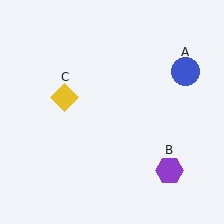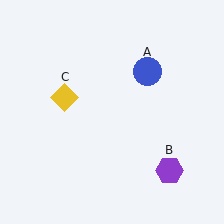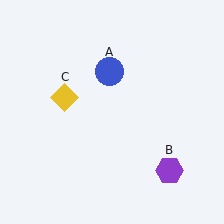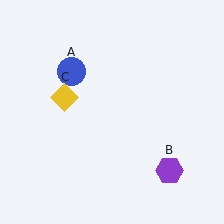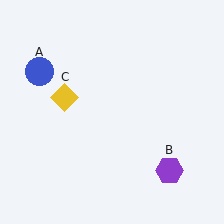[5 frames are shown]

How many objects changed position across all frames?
1 object changed position: blue circle (object A).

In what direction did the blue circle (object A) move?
The blue circle (object A) moved left.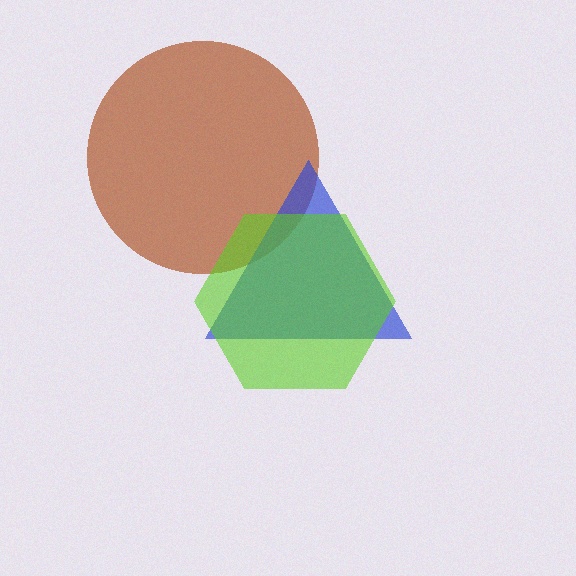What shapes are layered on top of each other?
The layered shapes are: a brown circle, a blue triangle, a lime hexagon.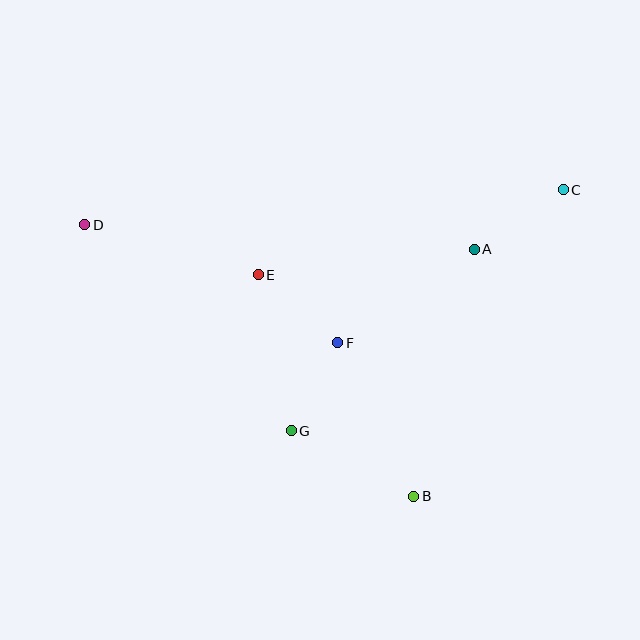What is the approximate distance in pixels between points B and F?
The distance between B and F is approximately 172 pixels.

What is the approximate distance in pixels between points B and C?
The distance between B and C is approximately 341 pixels.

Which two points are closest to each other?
Points F and G are closest to each other.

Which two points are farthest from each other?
Points C and D are farthest from each other.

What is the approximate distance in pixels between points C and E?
The distance between C and E is approximately 317 pixels.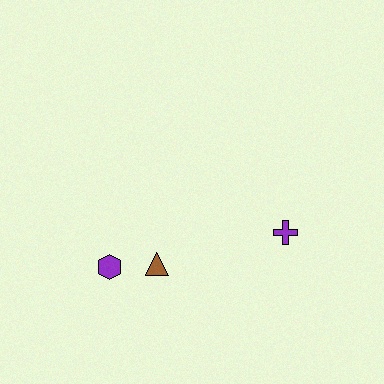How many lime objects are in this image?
There are no lime objects.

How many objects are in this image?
There are 3 objects.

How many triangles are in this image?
There is 1 triangle.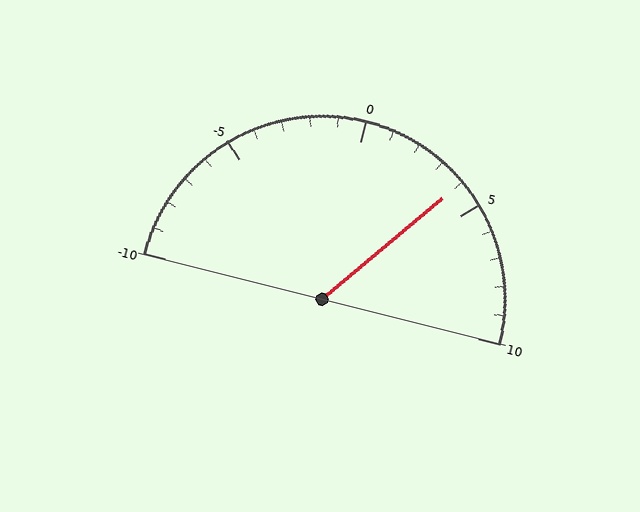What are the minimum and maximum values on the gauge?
The gauge ranges from -10 to 10.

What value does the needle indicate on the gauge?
The needle indicates approximately 4.